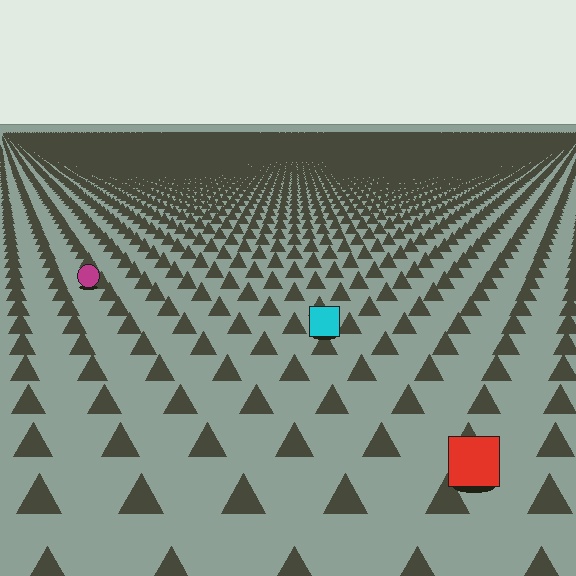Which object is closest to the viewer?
The red square is closest. The texture marks near it are larger and more spread out.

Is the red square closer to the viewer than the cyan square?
Yes. The red square is closer — you can tell from the texture gradient: the ground texture is coarser near it.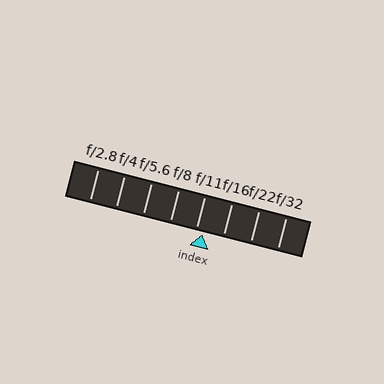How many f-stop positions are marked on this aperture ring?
There are 8 f-stop positions marked.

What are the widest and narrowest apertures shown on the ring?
The widest aperture shown is f/2.8 and the narrowest is f/32.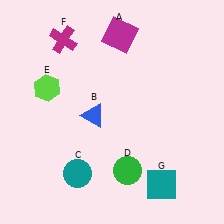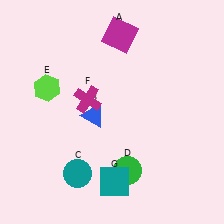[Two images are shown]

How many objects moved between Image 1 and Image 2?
2 objects moved between the two images.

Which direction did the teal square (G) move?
The teal square (G) moved left.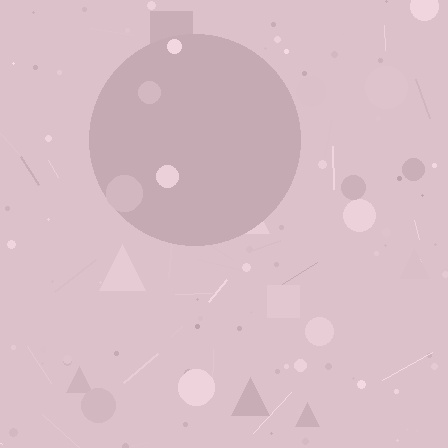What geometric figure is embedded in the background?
A circle is embedded in the background.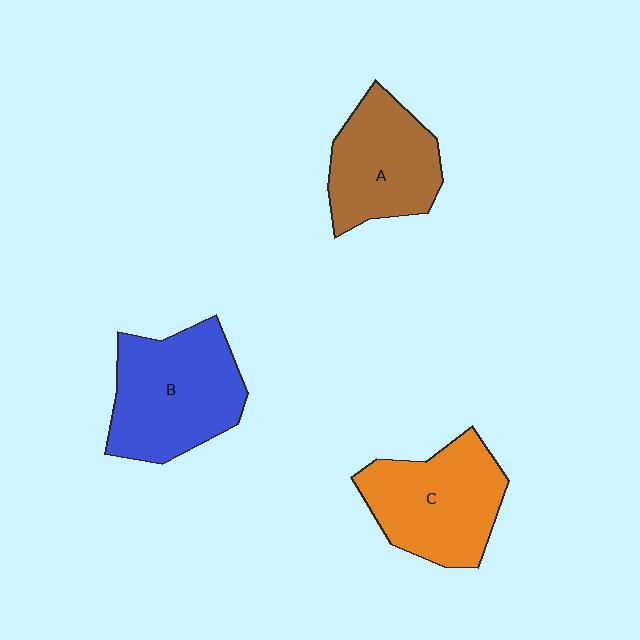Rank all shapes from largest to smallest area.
From largest to smallest: B (blue), C (orange), A (brown).